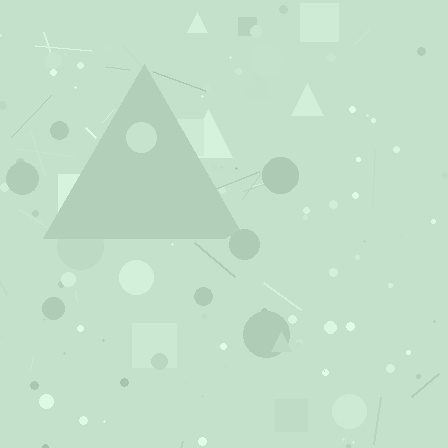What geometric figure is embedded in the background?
A triangle is embedded in the background.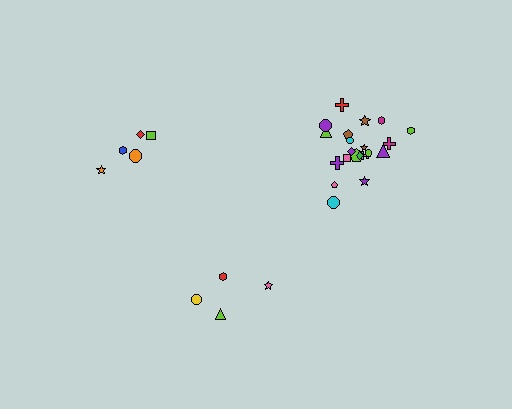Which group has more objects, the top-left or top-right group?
The top-right group.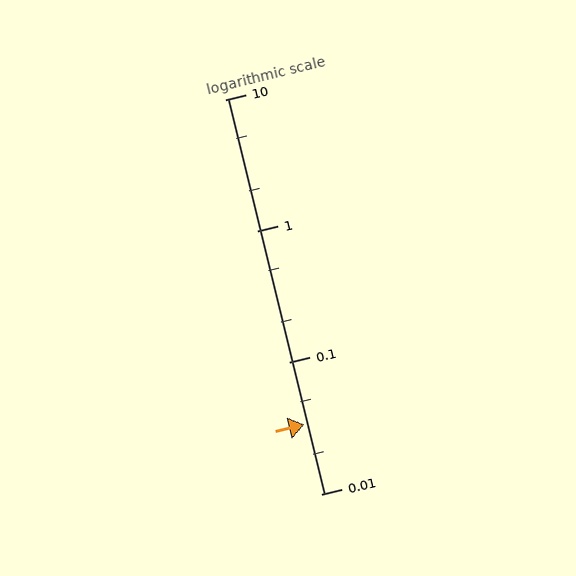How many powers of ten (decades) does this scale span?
The scale spans 3 decades, from 0.01 to 10.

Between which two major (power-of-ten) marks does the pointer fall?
The pointer is between 0.01 and 0.1.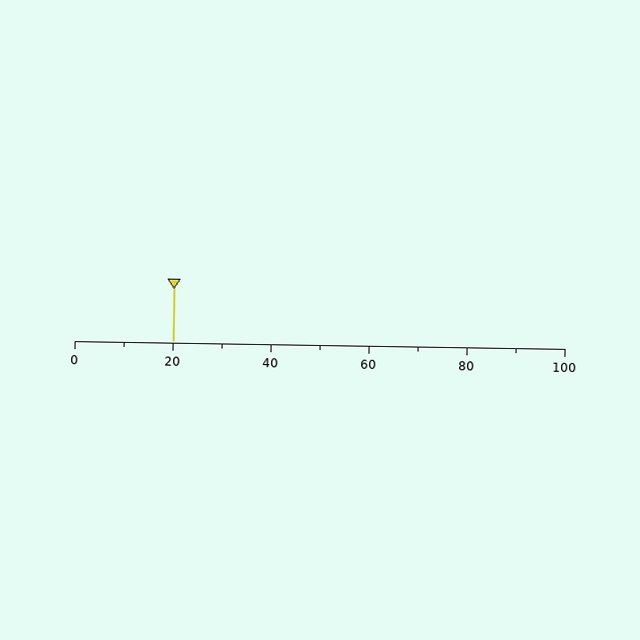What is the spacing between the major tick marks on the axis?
The major ticks are spaced 20 apart.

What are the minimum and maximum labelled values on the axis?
The axis runs from 0 to 100.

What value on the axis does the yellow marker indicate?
The marker indicates approximately 20.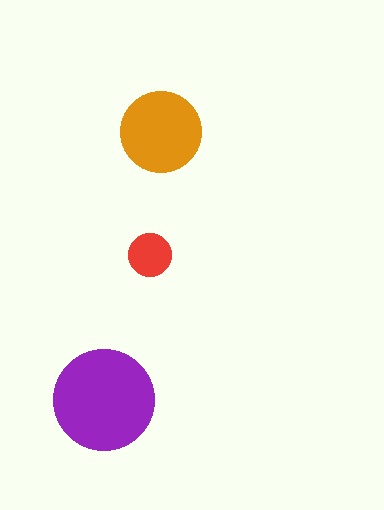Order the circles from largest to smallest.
the purple one, the orange one, the red one.